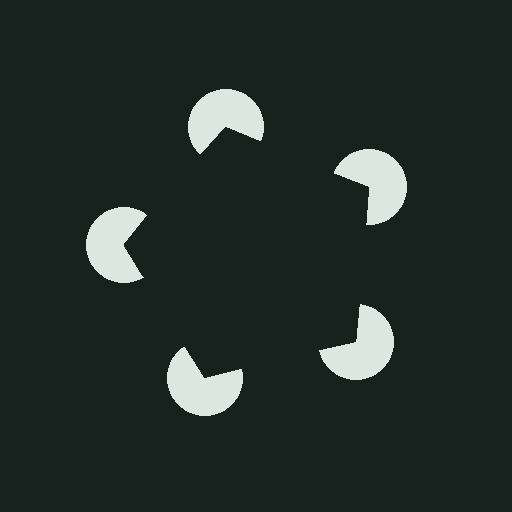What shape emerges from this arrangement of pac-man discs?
An illusory pentagon — its edges are inferred from the aligned wedge cuts in the pac-man discs, not physically drawn.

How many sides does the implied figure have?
5 sides.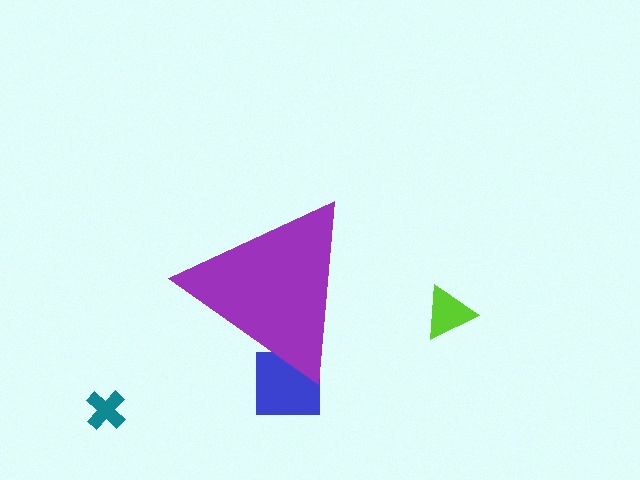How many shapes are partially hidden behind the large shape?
1 shape is partially hidden.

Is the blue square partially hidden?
Yes, the blue square is partially hidden behind the purple triangle.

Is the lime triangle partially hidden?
No, the lime triangle is fully visible.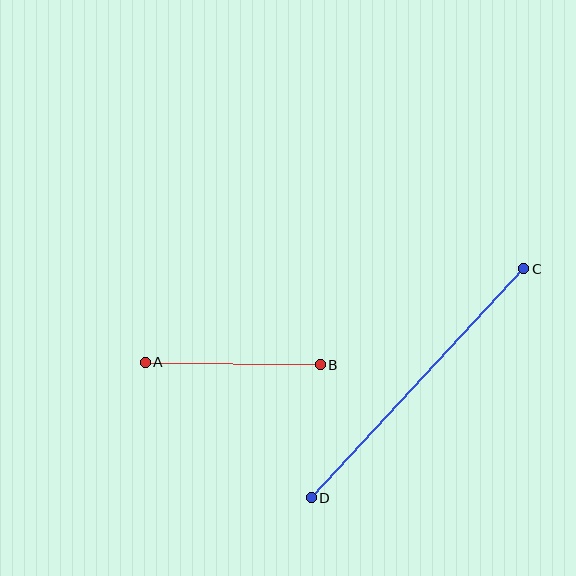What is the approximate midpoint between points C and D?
The midpoint is at approximately (417, 383) pixels.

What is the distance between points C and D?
The distance is approximately 313 pixels.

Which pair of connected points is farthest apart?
Points C and D are farthest apart.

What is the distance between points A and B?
The distance is approximately 175 pixels.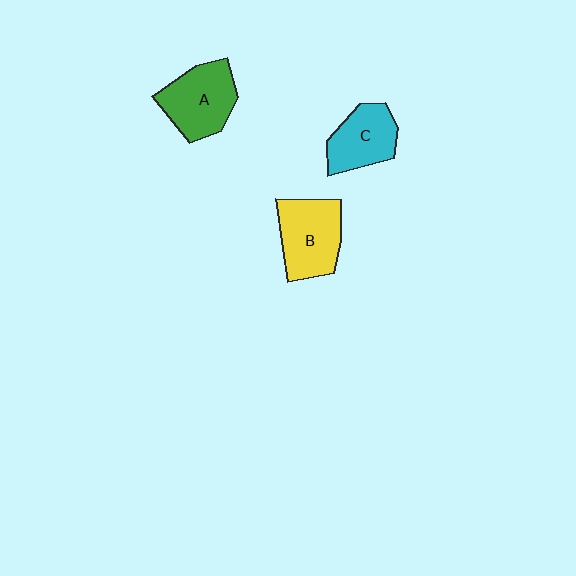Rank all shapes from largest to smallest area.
From largest to smallest: B (yellow), A (green), C (cyan).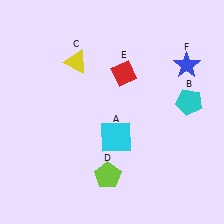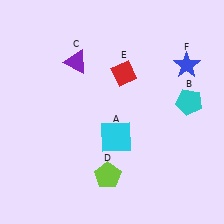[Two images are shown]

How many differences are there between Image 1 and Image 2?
There is 1 difference between the two images.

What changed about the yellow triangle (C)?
In Image 1, C is yellow. In Image 2, it changed to purple.